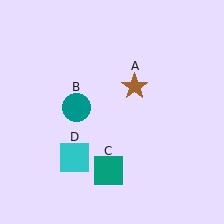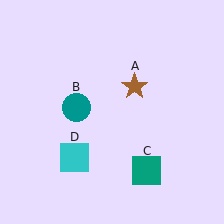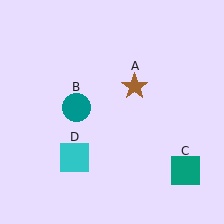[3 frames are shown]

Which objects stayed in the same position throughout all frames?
Brown star (object A) and teal circle (object B) and cyan square (object D) remained stationary.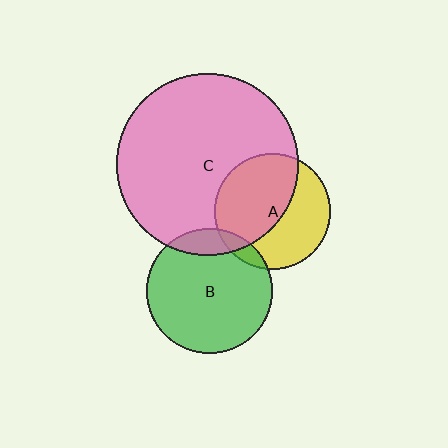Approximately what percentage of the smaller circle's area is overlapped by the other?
Approximately 15%.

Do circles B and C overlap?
Yes.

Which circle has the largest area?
Circle C (pink).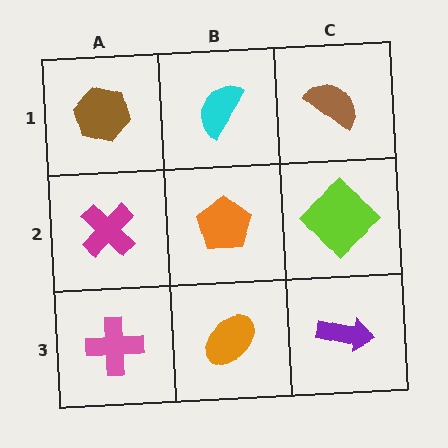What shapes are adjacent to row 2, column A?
A brown hexagon (row 1, column A), a pink cross (row 3, column A), an orange pentagon (row 2, column B).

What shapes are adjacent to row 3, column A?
A magenta cross (row 2, column A), an orange ellipse (row 3, column B).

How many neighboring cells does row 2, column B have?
4.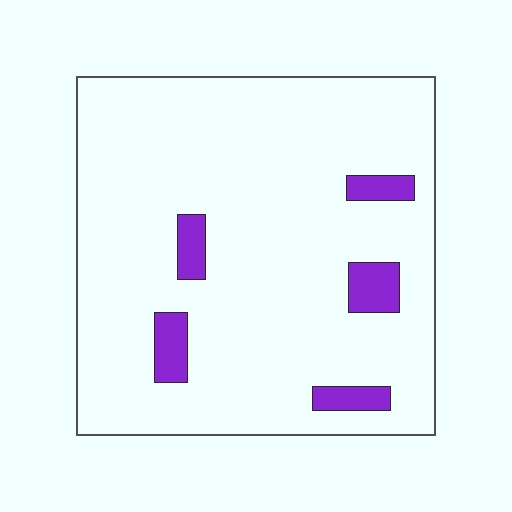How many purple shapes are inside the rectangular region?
5.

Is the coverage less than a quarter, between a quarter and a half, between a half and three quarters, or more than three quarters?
Less than a quarter.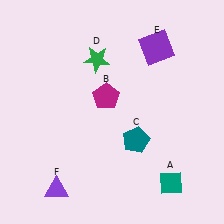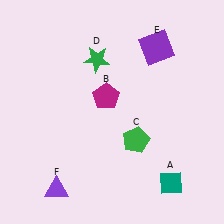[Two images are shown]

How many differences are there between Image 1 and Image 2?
There is 1 difference between the two images.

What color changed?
The pentagon (C) changed from teal in Image 1 to green in Image 2.